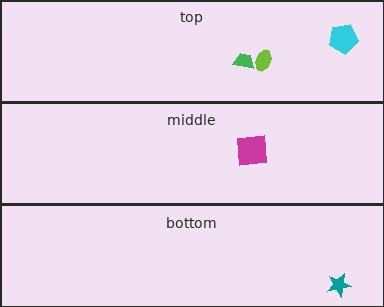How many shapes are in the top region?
3.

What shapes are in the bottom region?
The teal star.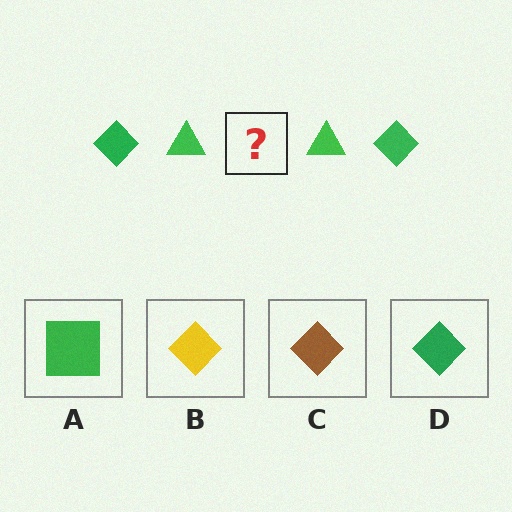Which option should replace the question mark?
Option D.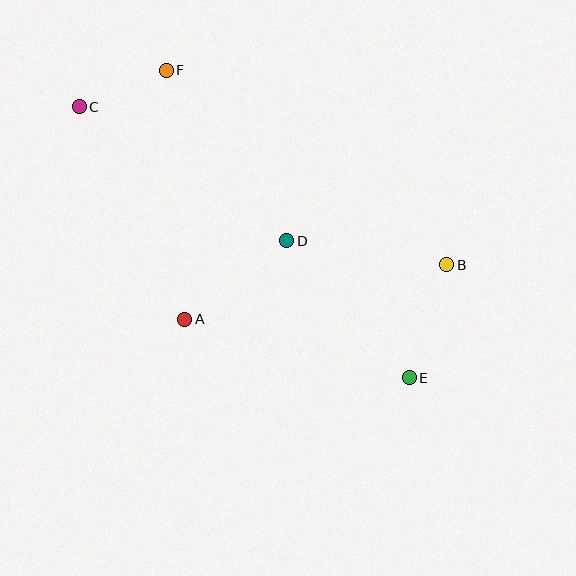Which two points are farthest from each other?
Points C and E are farthest from each other.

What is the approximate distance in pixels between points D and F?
The distance between D and F is approximately 209 pixels.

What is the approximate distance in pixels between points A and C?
The distance between A and C is approximately 237 pixels.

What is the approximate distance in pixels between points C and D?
The distance between C and D is approximately 247 pixels.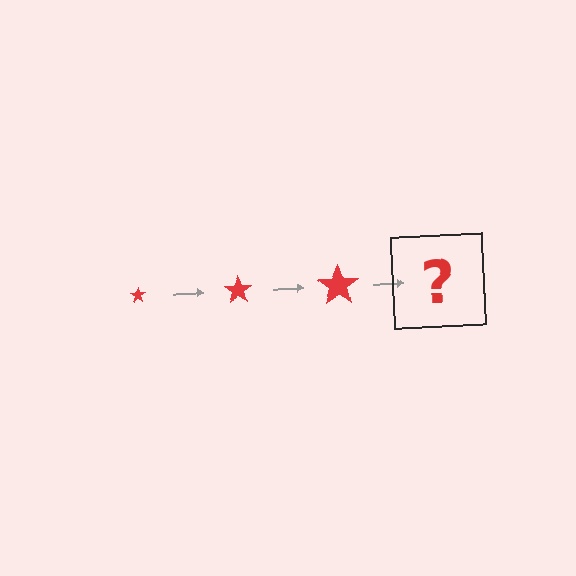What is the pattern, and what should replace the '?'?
The pattern is that the star gets progressively larger each step. The '?' should be a red star, larger than the previous one.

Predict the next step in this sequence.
The next step is a red star, larger than the previous one.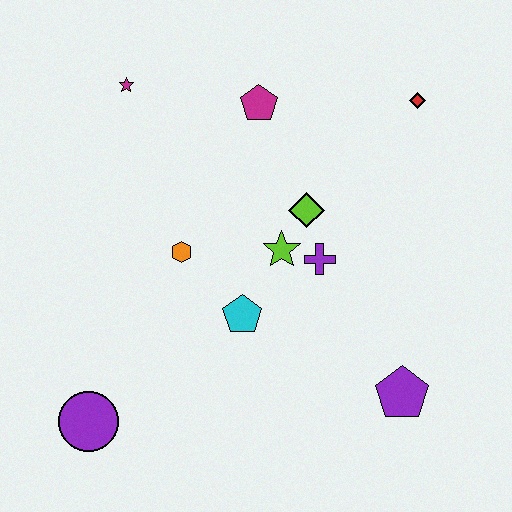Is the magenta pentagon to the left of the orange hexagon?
No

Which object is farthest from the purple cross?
The purple circle is farthest from the purple cross.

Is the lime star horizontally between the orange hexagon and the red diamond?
Yes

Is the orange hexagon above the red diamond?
No